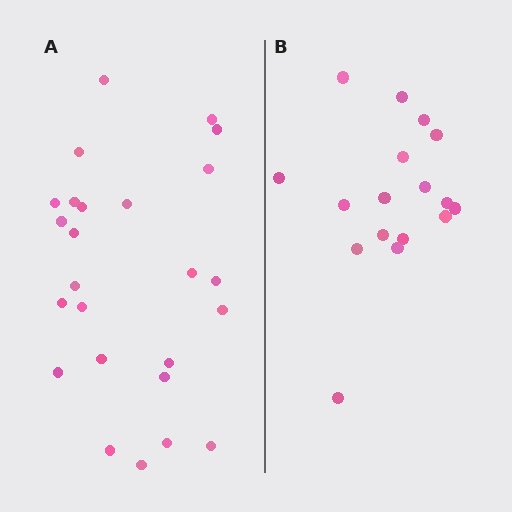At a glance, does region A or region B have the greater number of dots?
Region A (the left region) has more dots.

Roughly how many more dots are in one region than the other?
Region A has roughly 8 or so more dots than region B.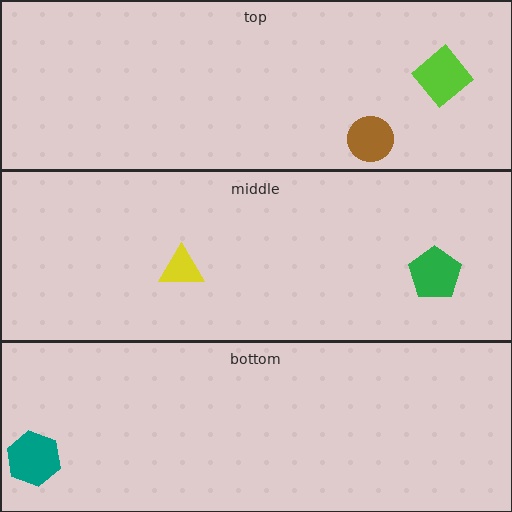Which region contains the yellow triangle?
The middle region.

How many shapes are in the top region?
2.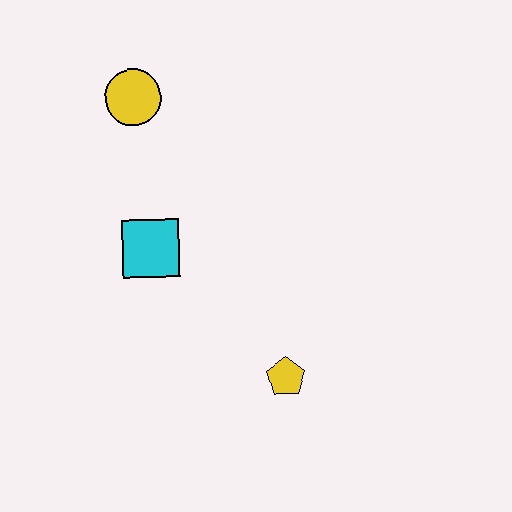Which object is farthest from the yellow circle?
The yellow pentagon is farthest from the yellow circle.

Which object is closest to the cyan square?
The yellow circle is closest to the cyan square.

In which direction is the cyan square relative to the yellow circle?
The cyan square is below the yellow circle.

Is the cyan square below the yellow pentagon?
No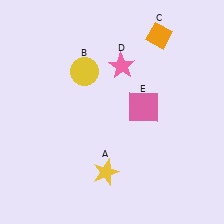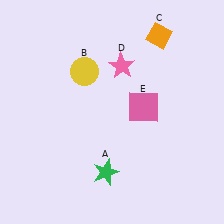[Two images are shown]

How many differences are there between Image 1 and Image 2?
There is 1 difference between the two images.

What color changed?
The star (A) changed from yellow in Image 1 to green in Image 2.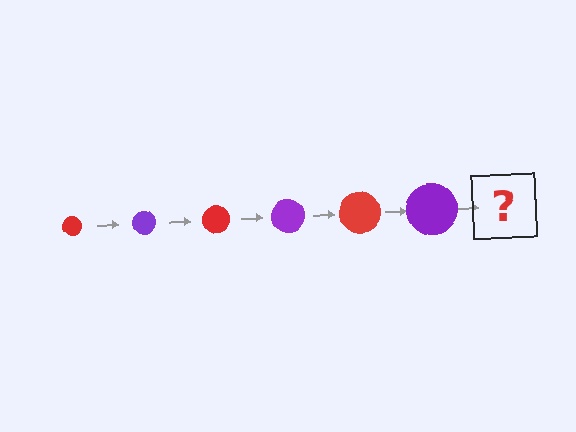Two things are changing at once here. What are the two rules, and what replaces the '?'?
The two rules are that the circle grows larger each step and the color cycles through red and purple. The '?' should be a red circle, larger than the previous one.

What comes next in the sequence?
The next element should be a red circle, larger than the previous one.